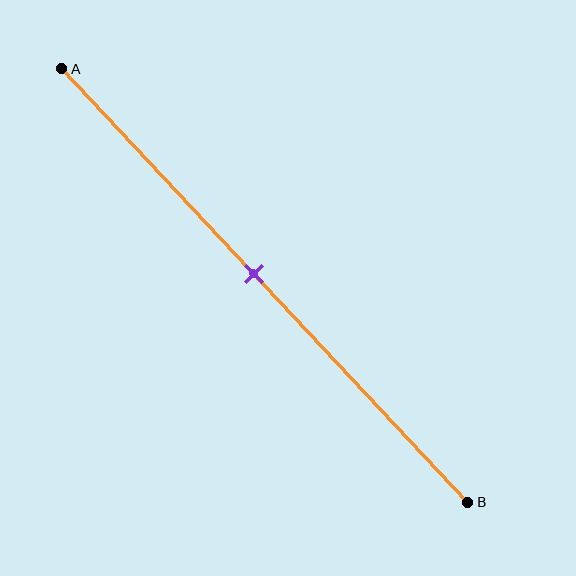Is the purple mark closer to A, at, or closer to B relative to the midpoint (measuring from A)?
The purple mark is approximately at the midpoint of segment AB.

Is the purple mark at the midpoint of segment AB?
Yes, the mark is approximately at the midpoint.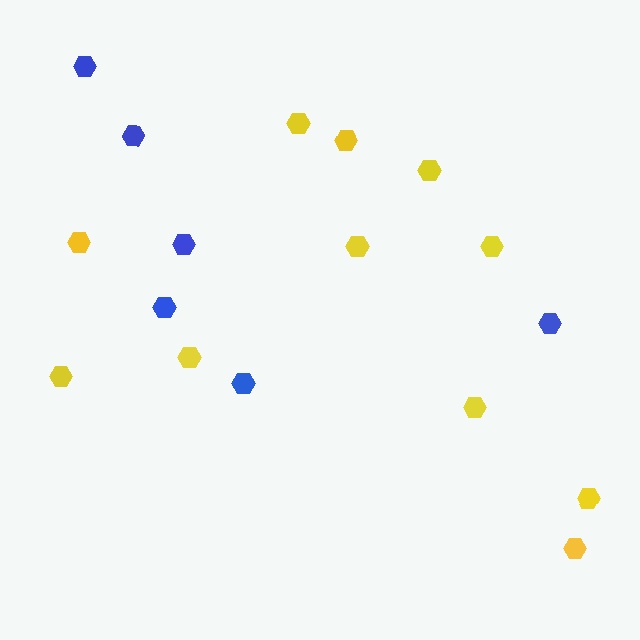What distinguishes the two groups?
There are 2 groups: one group of yellow hexagons (11) and one group of blue hexagons (6).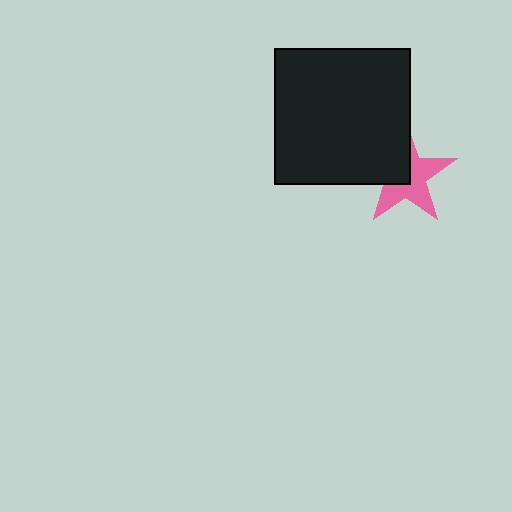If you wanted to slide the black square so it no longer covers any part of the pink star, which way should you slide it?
Slide it toward the upper-left — that is the most direct way to separate the two shapes.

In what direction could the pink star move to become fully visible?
The pink star could move toward the lower-right. That would shift it out from behind the black square entirely.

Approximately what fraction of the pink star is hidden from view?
Roughly 44% of the pink star is hidden behind the black square.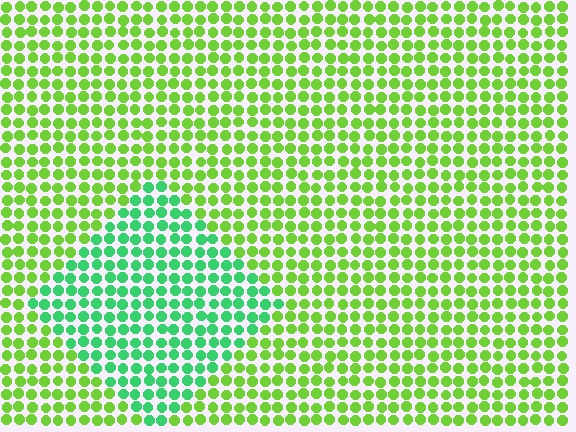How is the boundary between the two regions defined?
The boundary is defined purely by a slight shift in hue (about 44 degrees). Spacing, size, and orientation are identical on both sides.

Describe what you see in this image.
The image is filled with small lime elements in a uniform arrangement. A diamond-shaped region is visible where the elements are tinted to a slightly different hue, forming a subtle color boundary.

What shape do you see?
I see a diamond.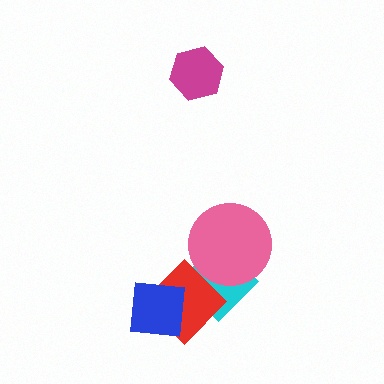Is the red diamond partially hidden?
Yes, it is partially covered by another shape.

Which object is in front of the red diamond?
The blue square is in front of the red diamond.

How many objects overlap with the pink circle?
2 objects overlap with the pink circle.